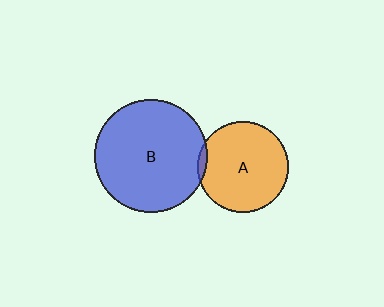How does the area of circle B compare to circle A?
Approximately 1.5 times.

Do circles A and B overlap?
Yes.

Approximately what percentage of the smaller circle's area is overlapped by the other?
Approximately 5%.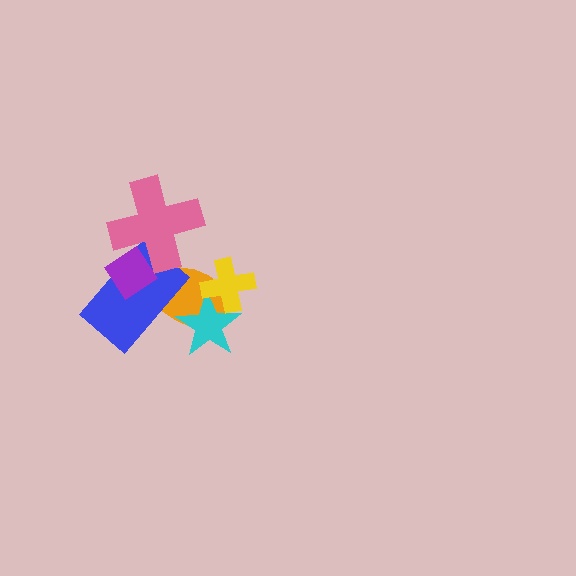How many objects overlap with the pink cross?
2 objects overlap with the pink cross.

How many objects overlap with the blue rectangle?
3 objects overlap with the blue rectangle.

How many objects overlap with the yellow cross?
2 objects overlap with the yellow cross.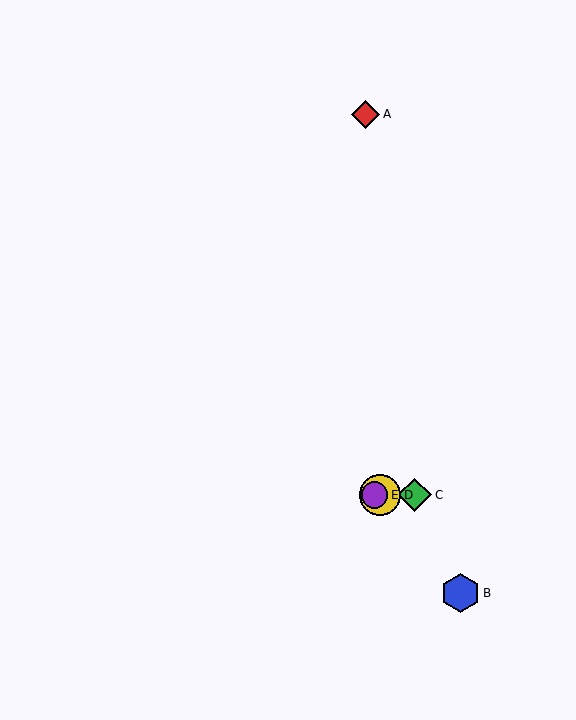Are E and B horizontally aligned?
No, E is at y≈495 and B is at y≈593.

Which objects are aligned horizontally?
Objects C, D, E are aligned horizontally.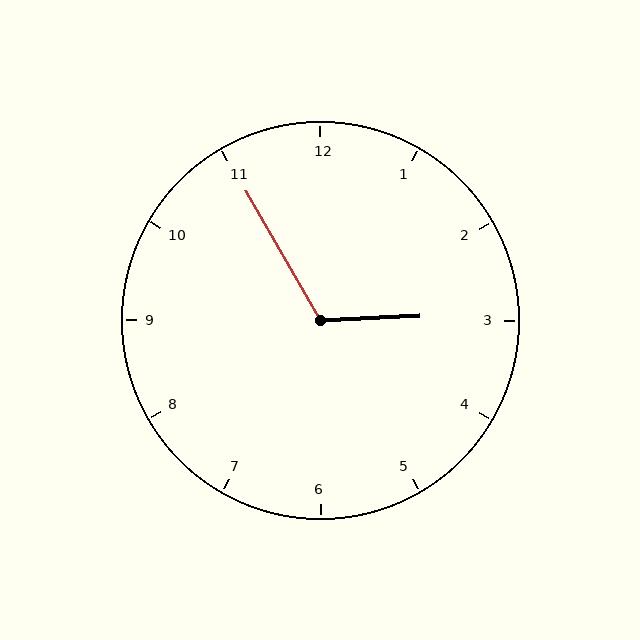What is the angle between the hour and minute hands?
Approximately 118 degrees.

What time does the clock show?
2:55.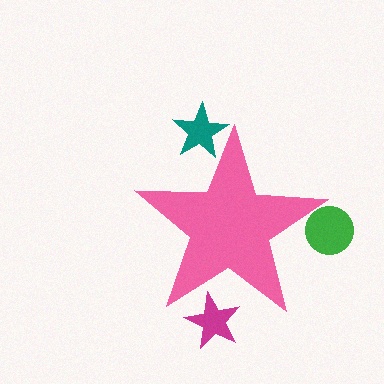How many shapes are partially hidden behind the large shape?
3 shapes are partially hidden.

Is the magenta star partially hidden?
Yes, the magenta star is partially hidden behind the pink star.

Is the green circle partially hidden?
Yes, the green circle is partially hidden behind the pink star.